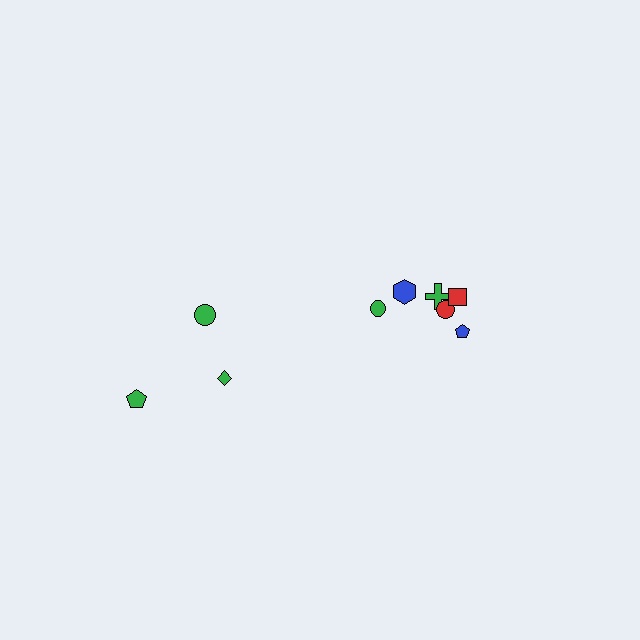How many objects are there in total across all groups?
There are 9 objects.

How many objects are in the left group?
There are 3 objects.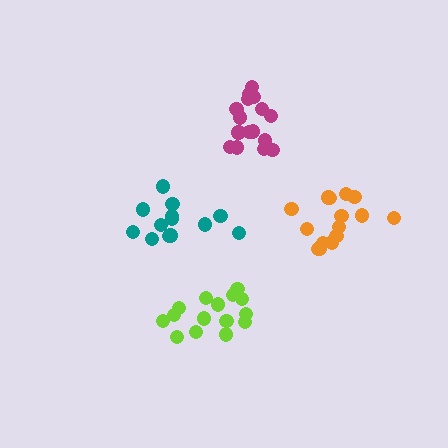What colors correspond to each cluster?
The clusters are colored: magenta, teal, lime, orange.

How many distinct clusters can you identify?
There are 4 distinct clusters.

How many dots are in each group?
Group 1: 16 dots, Group 2: 13 dots, Group 3: 15 dots, Group 4: 15 dots (59 total).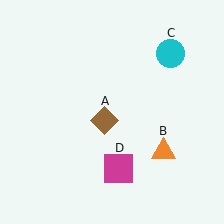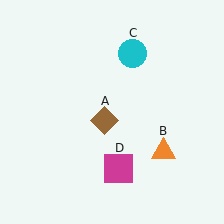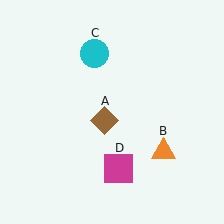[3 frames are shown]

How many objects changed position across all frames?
1 object changed position: cyan circle (object C).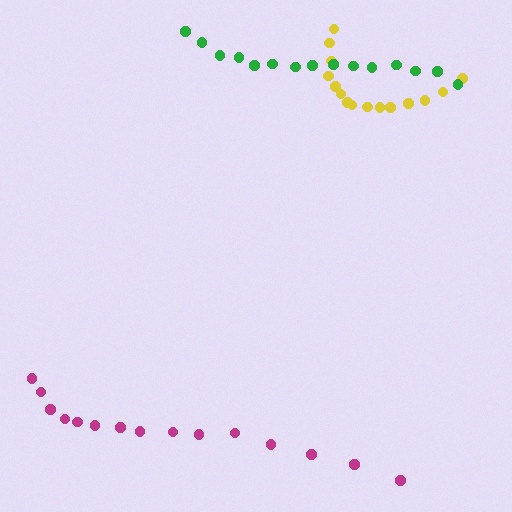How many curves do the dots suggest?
There are 3 distinct paths.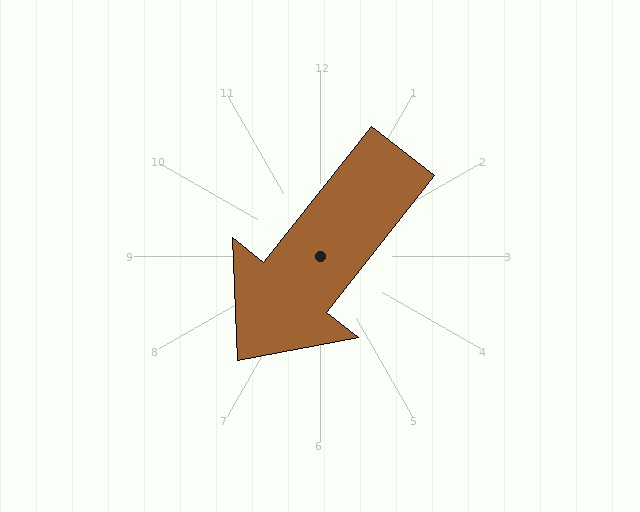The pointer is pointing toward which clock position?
Roughly 7 o'clock.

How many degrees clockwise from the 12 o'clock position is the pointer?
Approximately 218 degrees.